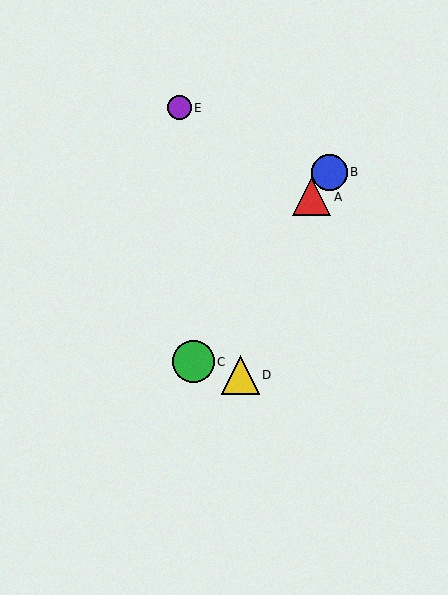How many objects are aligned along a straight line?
3 objects (A, B, C) are aligned along a straight line.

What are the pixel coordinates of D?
Object D is at (240, 375).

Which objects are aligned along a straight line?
Objects A, B, C are aligned along a straight line.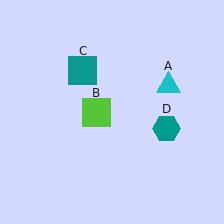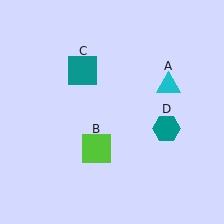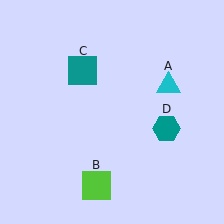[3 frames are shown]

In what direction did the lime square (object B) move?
The lime square (object B) moved down.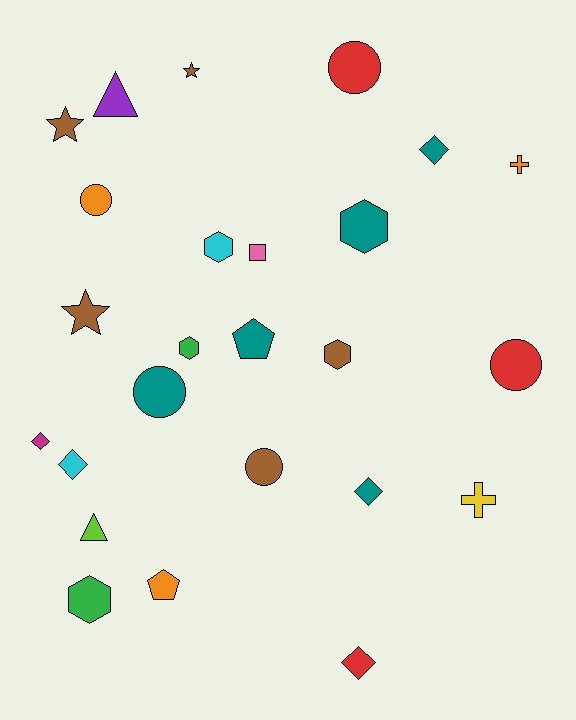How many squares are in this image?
There is 1 square.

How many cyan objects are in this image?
There are 2 cyan objects.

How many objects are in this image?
There are 25 objects.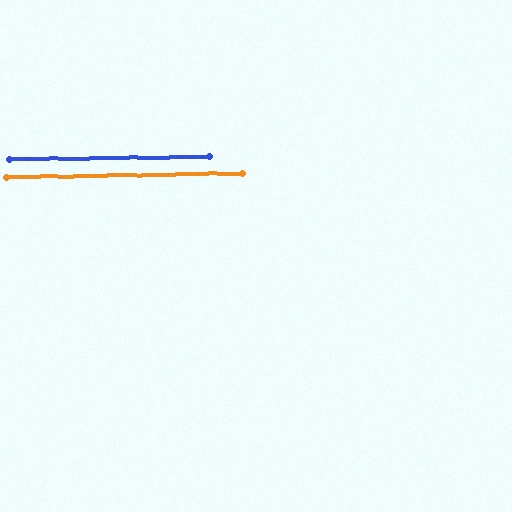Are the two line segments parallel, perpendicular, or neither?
Parallel — their directions differ by only 0.5°.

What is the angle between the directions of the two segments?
Approximately 1 degree.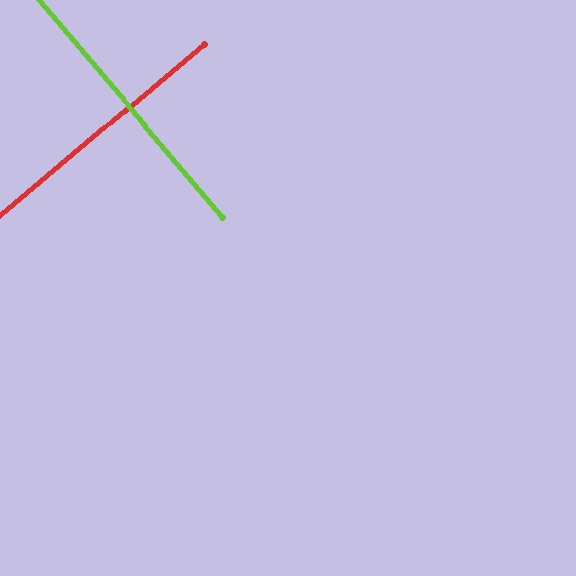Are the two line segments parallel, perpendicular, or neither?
Perpendicular — they meet at approximately 90°.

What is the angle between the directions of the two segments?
Approximately 90 degrees.